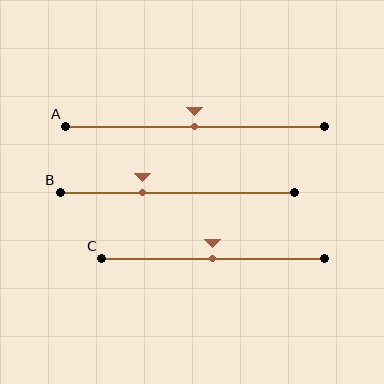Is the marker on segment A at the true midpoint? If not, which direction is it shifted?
Yes, the marker on segment A is at the true midpoint.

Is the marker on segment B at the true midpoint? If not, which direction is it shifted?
No, the marker on segment B is shifted to the left by about 15% of the segment length.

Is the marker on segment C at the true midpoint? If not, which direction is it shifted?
Yes, the marker on segment C is at the true midpoint.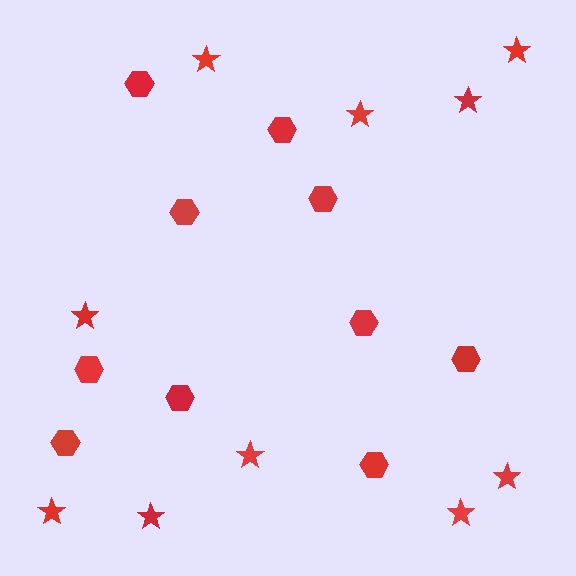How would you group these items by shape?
There are 2 groups: one group of stars (10) and one group of hexagons (10).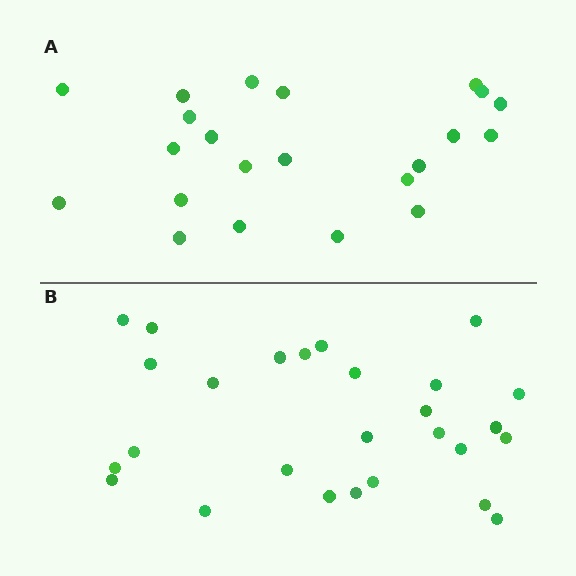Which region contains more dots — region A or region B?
Region B (the bottom region) has more dots.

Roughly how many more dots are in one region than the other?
Region B has about 5 more dots than region A.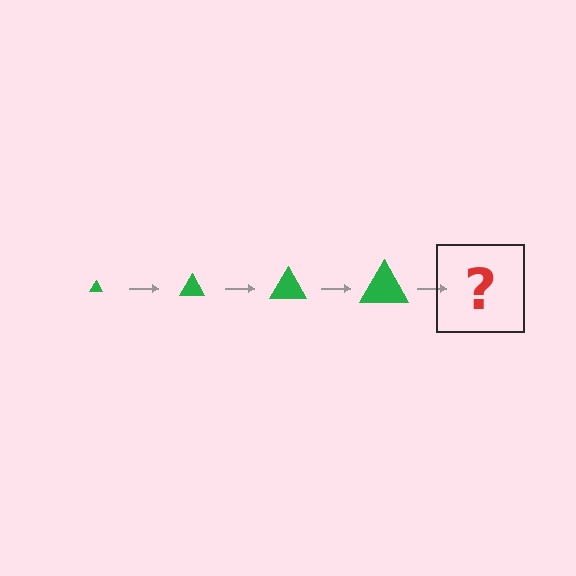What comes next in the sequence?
The next element should be a green triangle, larger than the previous one.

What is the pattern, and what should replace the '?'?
The pattern is that the triangle gets progressively larger each step. The '?' should be a green triangle, larger than the previous one.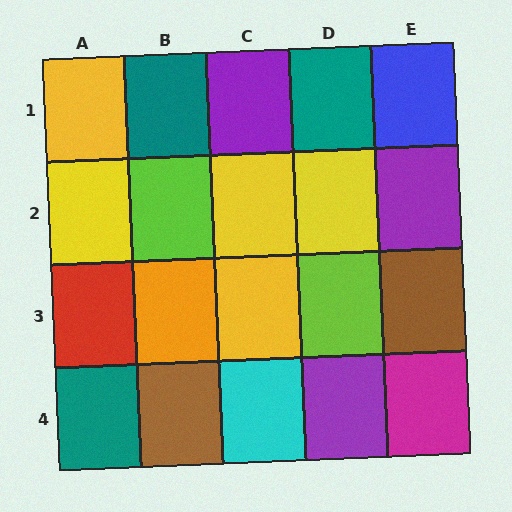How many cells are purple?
3 cells are purple.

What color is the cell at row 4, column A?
Teal.